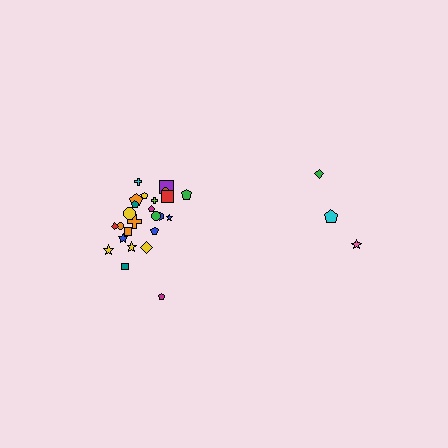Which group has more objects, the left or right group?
The left group.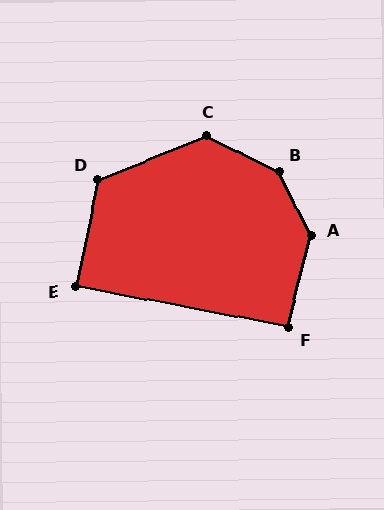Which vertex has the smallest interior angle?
E, at approximately 89 degrees.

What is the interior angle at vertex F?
Approximately 93 degrees (approximately right).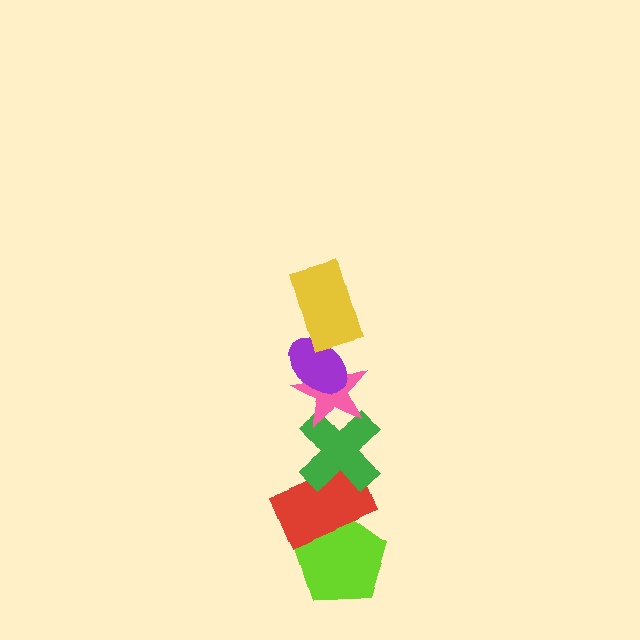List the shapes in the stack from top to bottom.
From top to bottom: the yellow rectangle, the purple ellipse, the pink star, the green cross, the red rectangle, the lime pentagon.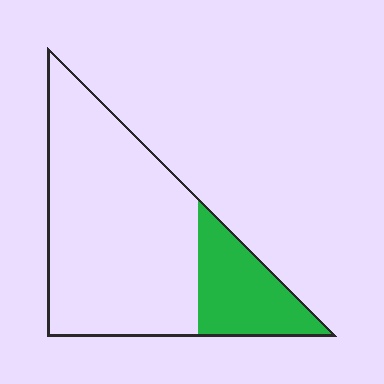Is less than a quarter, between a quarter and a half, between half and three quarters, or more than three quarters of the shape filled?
Less than a quarter.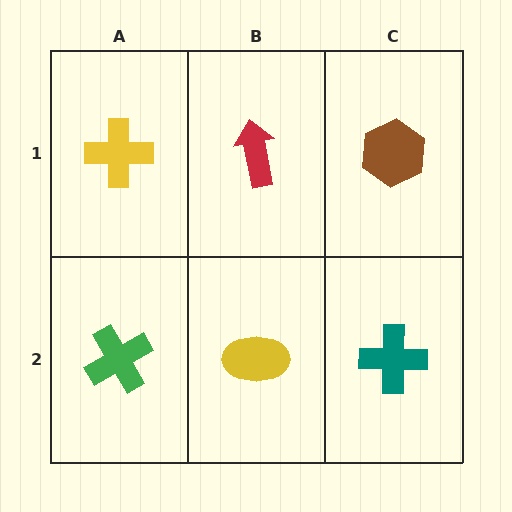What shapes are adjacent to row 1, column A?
A green cross (row 2, column A), a red arrow (row 1, column B).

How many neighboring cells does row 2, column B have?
3.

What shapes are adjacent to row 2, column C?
A brown hexagon (row 1, column C), a yellow ellipse (row 2, column B).